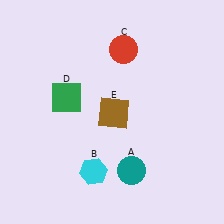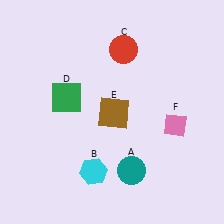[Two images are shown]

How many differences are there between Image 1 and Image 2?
There is 1 difference between the two images.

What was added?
A pink diamond (F) was added in Image 2.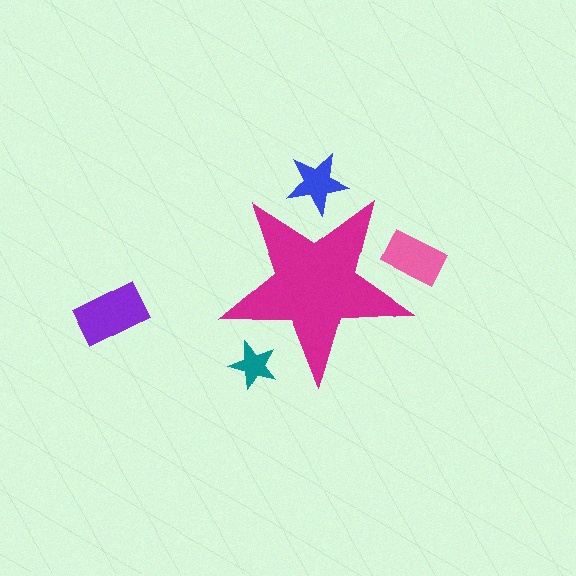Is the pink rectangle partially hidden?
Yes, the pink rectangle is partially hidden behind the magenta star.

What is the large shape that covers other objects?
A magenta star.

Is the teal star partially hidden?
Yes, the teal star is partially hidden behind the magenta star.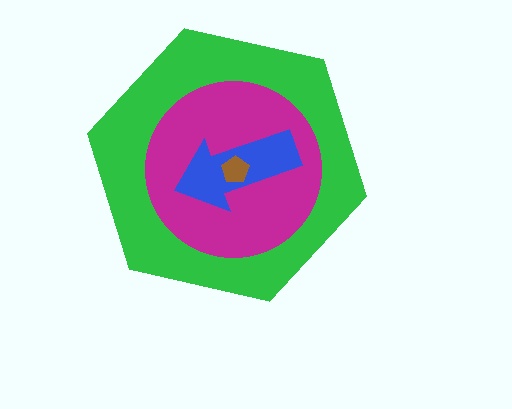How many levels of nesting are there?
4.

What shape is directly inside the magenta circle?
The blue arrow.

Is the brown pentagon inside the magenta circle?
Yes.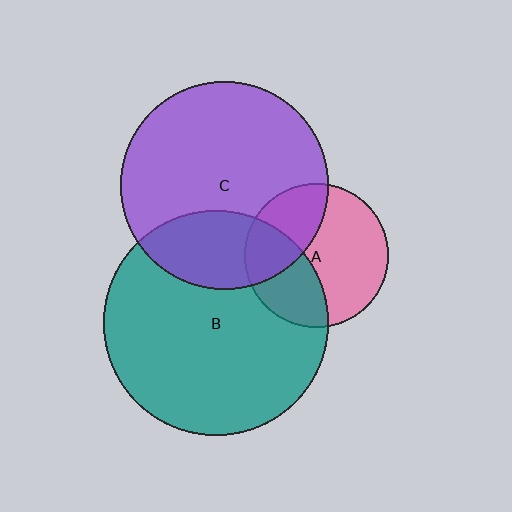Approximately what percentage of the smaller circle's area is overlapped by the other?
Approximately 35%.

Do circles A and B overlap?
Yes.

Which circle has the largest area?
Circle B (teal).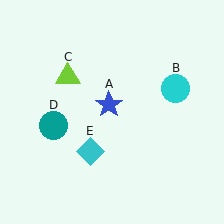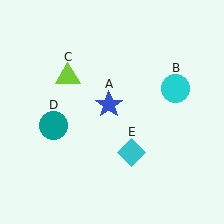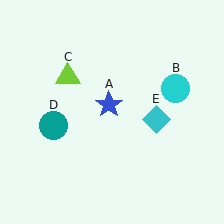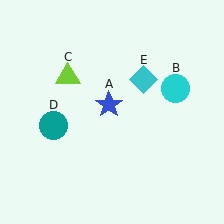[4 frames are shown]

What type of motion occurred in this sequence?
The cyan diamond (object E) rotated counterclockwise around the center of the scene.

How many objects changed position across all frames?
1 object changed position: cyan diamond (object E).